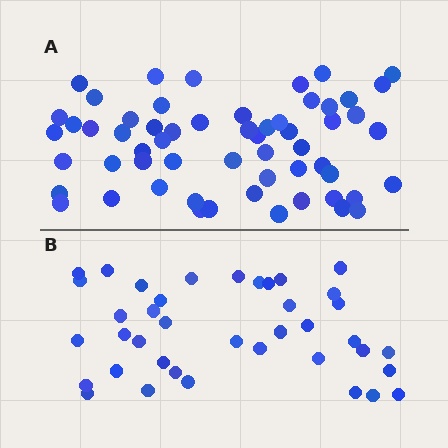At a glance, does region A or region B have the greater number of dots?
Region A (the top region) has more dots.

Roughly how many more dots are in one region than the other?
Region A has approximately 20 more dots than region B.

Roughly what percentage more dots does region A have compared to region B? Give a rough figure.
About 50% more.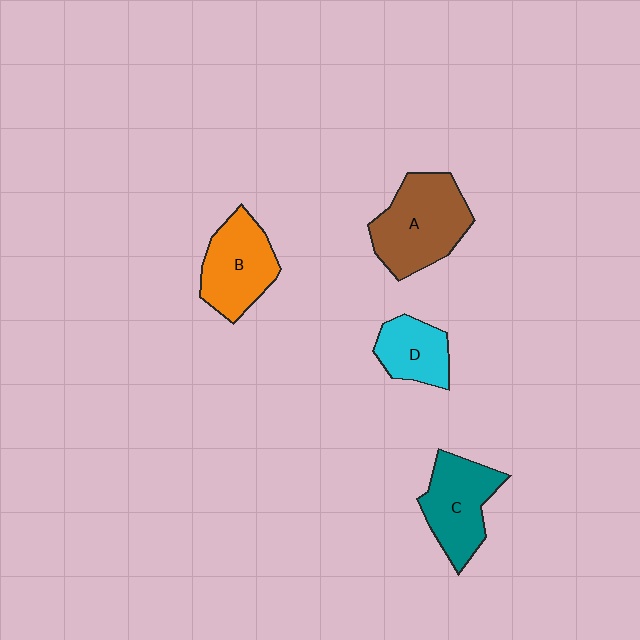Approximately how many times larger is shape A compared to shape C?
Approximately 1.2 times.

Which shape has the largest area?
Shape A (brown).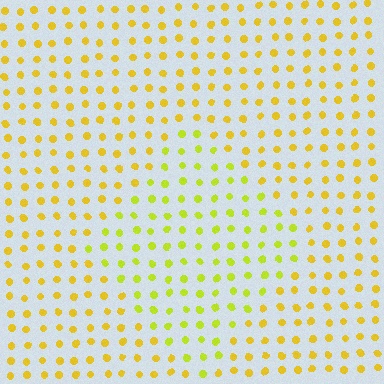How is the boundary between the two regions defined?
The boundary is defined purely by a slight shift in hue (about 25 degrees). Spacing, size, and orientation are identical on both sides.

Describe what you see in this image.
The image is filled with small yellow elements in a uniform arrangement. A diamond-shaped region is visible where the elements are tinted to a slightly different hue, forming a subtle color boundary.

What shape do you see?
I see a diamond.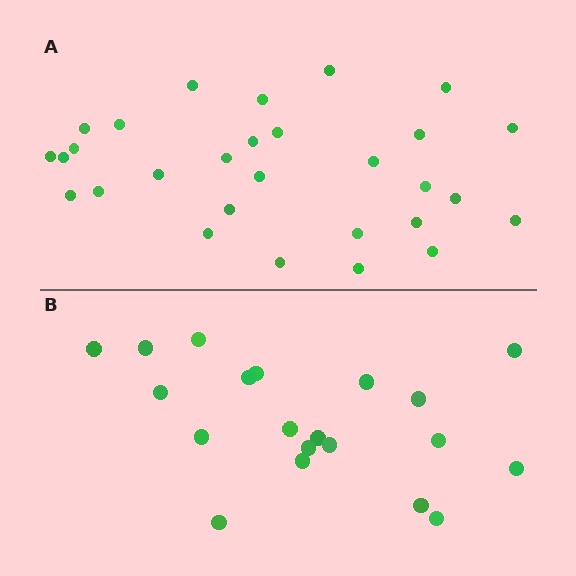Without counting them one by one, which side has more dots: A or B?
Region A (the top region) has more dots.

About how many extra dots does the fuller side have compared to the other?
Region A has roughly 8 or so more dots than region B.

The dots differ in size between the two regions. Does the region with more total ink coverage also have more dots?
No. Region B has more total ink coverage because its dots are larger, but region A actually contains more individual dots. Total area can be misleading — the number of items is what matters here.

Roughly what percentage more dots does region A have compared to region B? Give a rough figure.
About 45% more.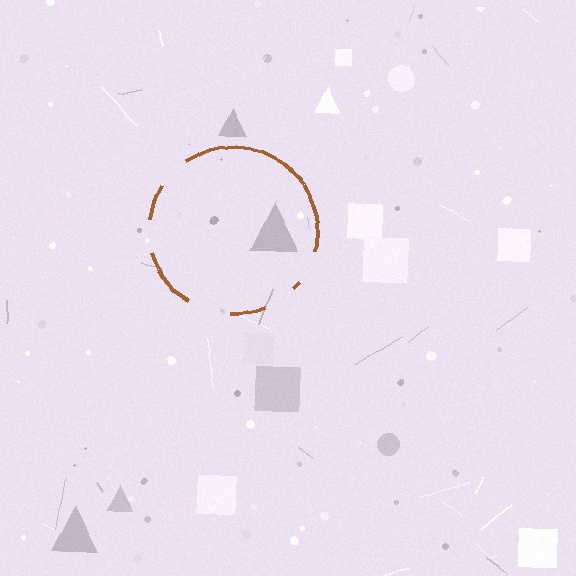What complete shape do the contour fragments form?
The contour fragments form a circle.